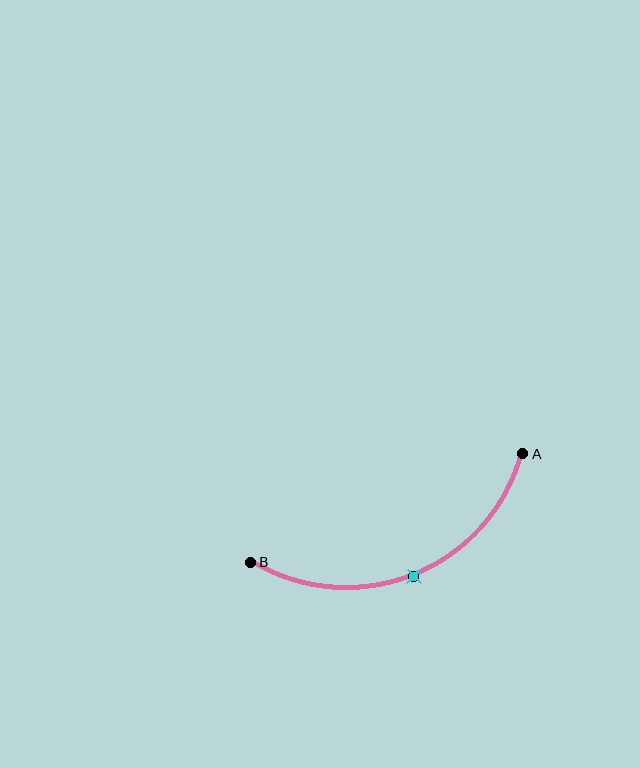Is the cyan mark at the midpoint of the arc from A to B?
Yes. The cyan mark lies on the arc at equal arc-length from both A and B — it is the arc midpoint.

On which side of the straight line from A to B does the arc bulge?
The arc bulges below the straight line connecting A and B.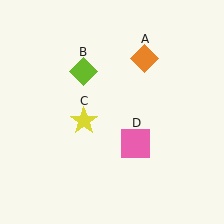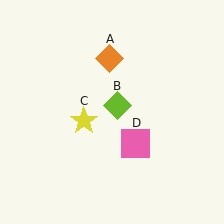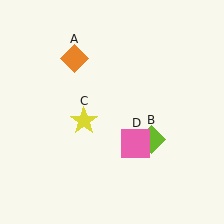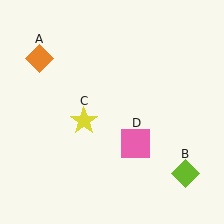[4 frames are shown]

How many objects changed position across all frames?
2 objects changed position: orange diamond (object A), lime diamond (object B).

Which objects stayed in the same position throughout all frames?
Yellow star (object C) and pink square (object D) remained stationary.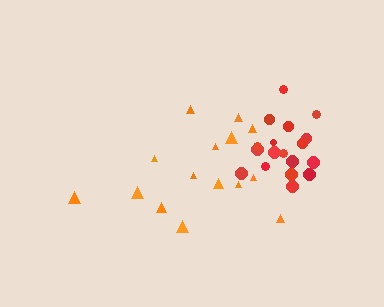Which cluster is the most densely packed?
Red.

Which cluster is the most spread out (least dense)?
Orange.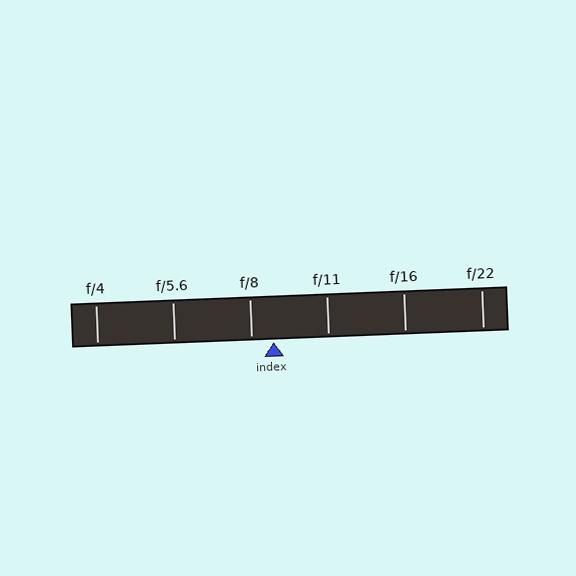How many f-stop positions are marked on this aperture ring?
There are 6 f-stop positions marked.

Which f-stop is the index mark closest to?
The index mark is closest to f/8.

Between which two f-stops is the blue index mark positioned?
The index mark is between f/8 and f/11.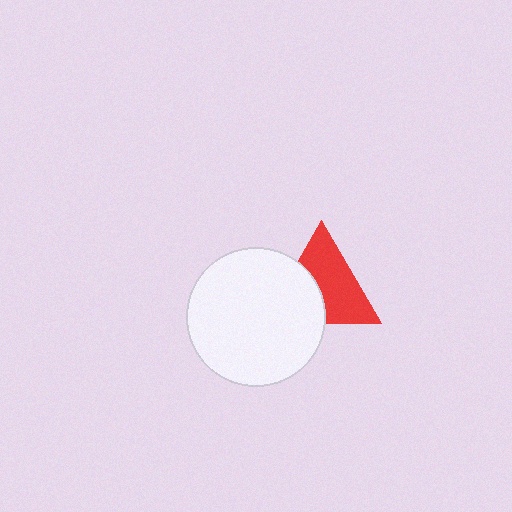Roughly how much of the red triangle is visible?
About half of it is visible (roughly 62%).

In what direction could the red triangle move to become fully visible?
The red triangle could move toward the upper-right. That would shift it out from behind the white circle entirely.